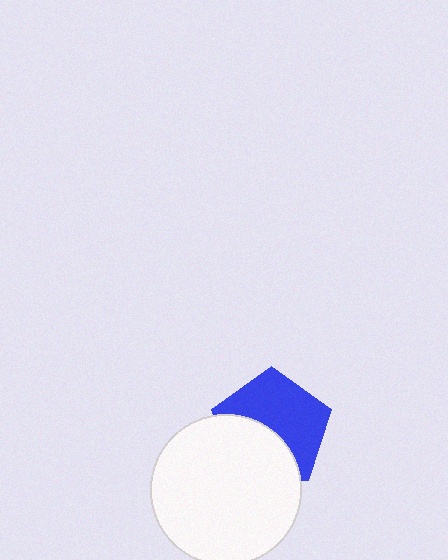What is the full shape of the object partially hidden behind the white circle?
The partially hidden object is a blue pentagon.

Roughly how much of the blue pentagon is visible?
About half of it is visible (roughly 58%).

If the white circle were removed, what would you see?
You would see the complete blue pentagon.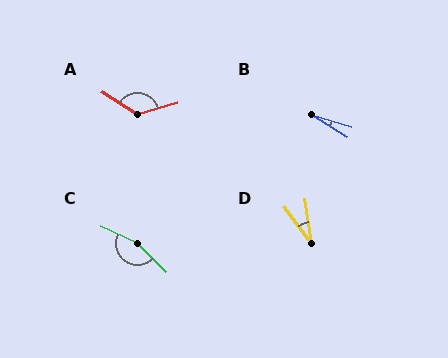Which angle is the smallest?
B, at approximately 15 degrees.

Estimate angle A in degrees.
Approximately 132 degrees.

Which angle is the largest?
C, at approximately 160 degrees.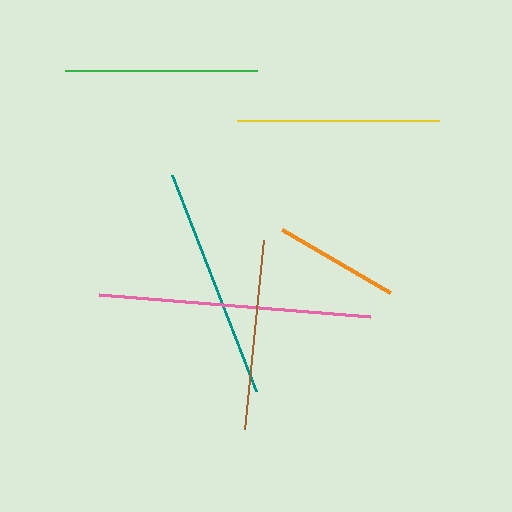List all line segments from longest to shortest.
From longest to shortest: pink, teal, yellow, green, brown, orange.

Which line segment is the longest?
The pink line is the longest at approximately 273 pixels.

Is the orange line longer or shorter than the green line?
The green line is longer than the orange line.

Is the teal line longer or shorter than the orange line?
The teal line is longer than the orange line.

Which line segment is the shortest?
The orange line is the shortest at approximately 125 pixels.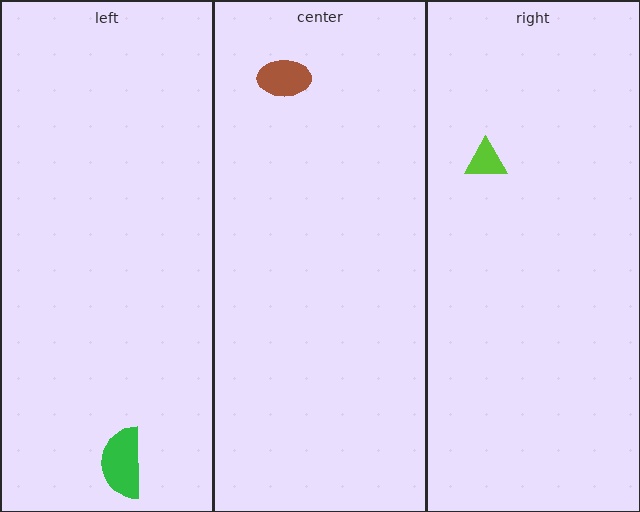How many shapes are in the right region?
1.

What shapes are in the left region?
The green semicircle.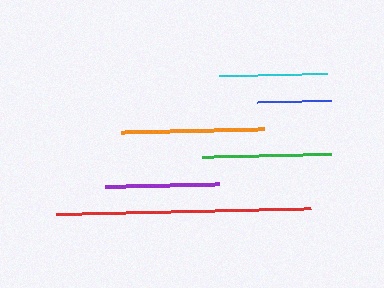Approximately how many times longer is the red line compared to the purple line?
The red line is approximately 2.2 times the length of the purple line.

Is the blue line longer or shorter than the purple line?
The purple line is longer than the blue line.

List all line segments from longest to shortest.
From longest to shortest: red, orange, green, purple, cyan, blue.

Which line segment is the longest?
The red line is the longest at approximately 255 pixels.